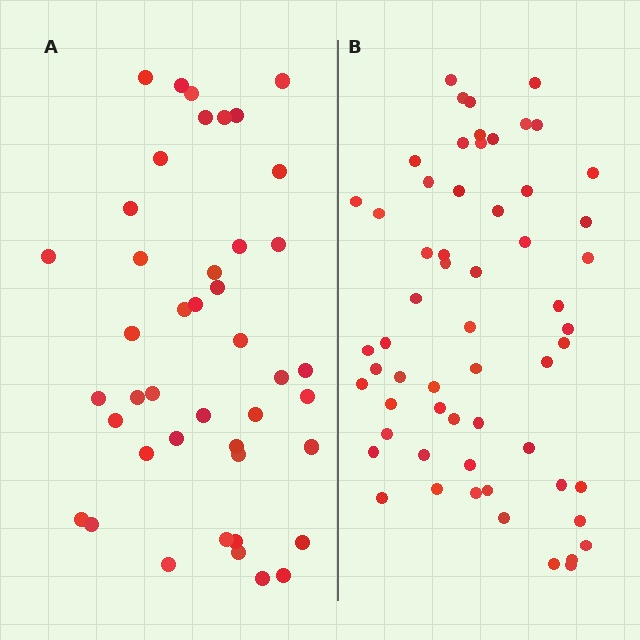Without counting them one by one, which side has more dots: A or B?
Region B (the right region) has more dots.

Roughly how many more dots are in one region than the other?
Region B has approximately 15 more dots than region A.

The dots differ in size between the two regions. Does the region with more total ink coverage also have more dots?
No. Region A has more total ink coverage because its dots are larger, but region B actually contains more individual dots. Total area can be misleading — the number of items is what matters here.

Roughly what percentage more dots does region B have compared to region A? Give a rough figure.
About 35% more.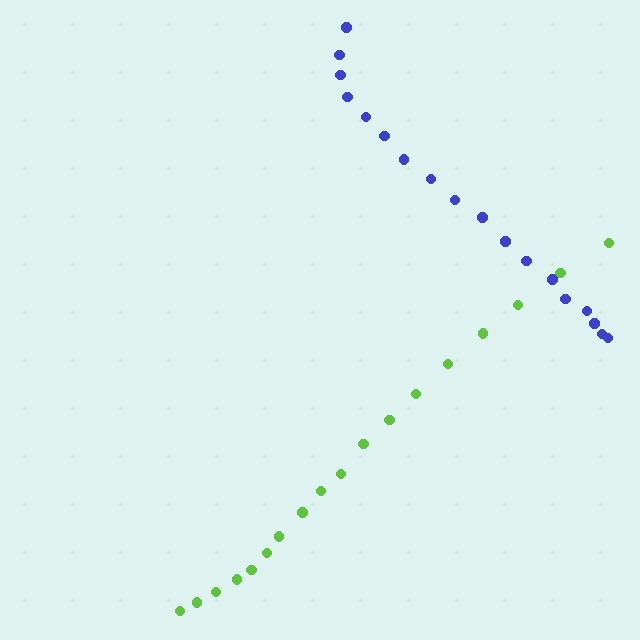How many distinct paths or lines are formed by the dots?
There are 2 distinct paths.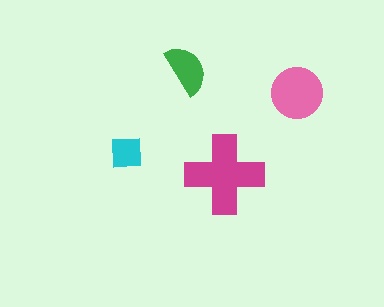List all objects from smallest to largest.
The cyan square, the green semicircle, the pink circle, the magenta cross.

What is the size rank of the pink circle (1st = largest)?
2nd.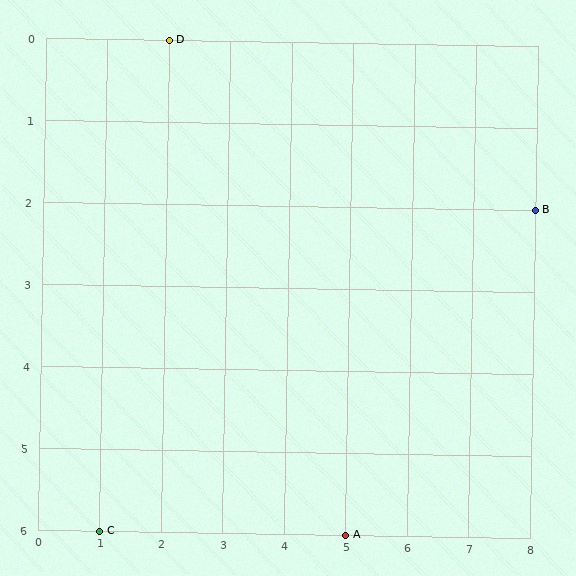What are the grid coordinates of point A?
Point A is at grid coordinates (5, 6).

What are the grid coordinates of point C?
Point C is at grid coordinates (1, 6).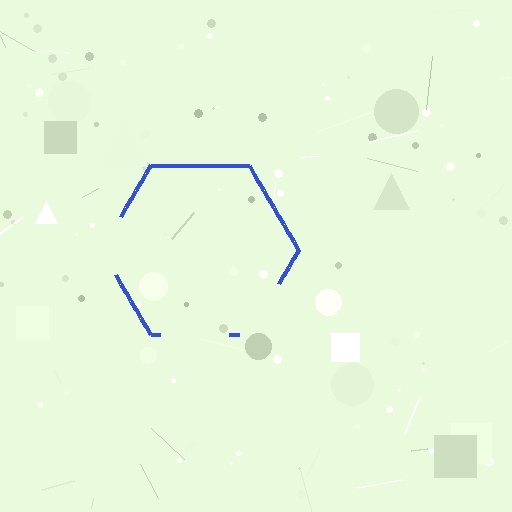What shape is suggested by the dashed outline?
The dashed outline suggests a hexagon.